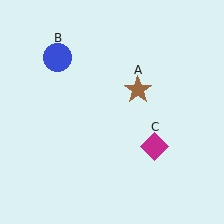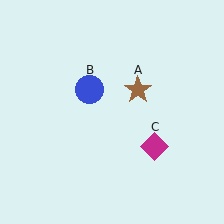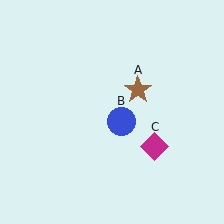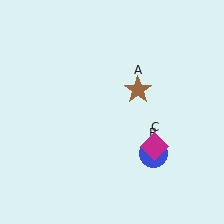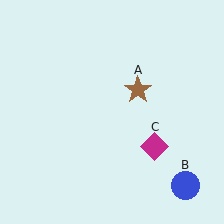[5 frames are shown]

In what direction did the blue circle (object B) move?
The blue circle (object B) moved down and to the right.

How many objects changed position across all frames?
1 object changed position: blue circle (object B).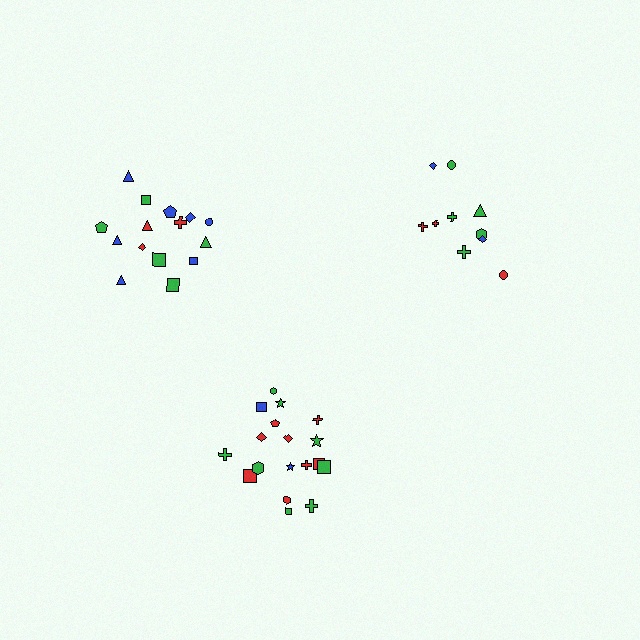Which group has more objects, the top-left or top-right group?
The top-left group.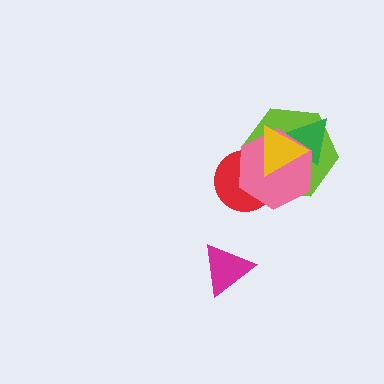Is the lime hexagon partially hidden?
Yes, it is partially covered by another shape.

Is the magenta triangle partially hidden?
No, no other shape covers it.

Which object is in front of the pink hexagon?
The yellow triangle is in front of the pink hexagon.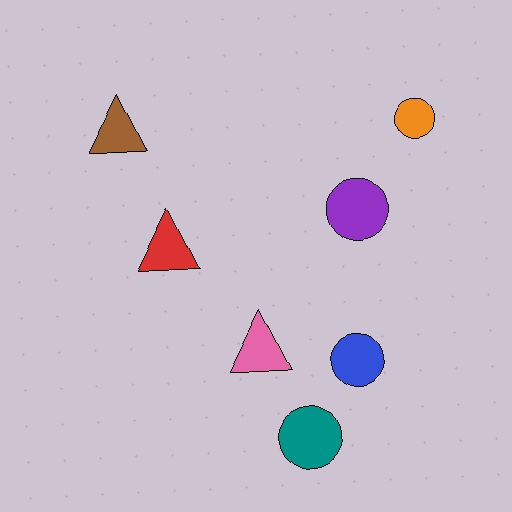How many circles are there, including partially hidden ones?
There are 4 circles.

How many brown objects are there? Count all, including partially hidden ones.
There is 1 brown object.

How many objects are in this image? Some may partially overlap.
There are 7 objects.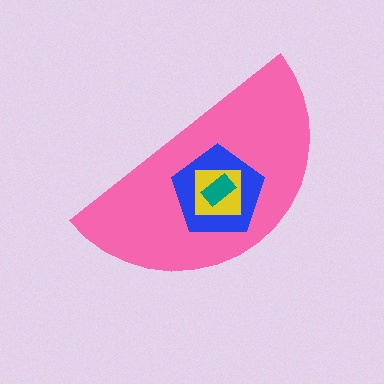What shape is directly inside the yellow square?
The teal rectangle.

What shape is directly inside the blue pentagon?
The yellow square.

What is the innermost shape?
The teal rectangle.